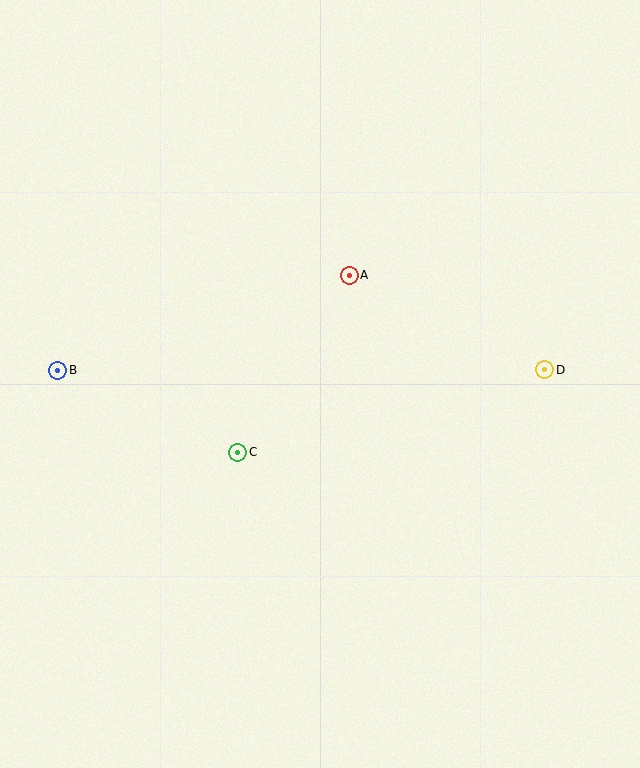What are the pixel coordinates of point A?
Point A is at (349, 275).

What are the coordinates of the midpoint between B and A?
The midpoint between B and A is at (203, 323).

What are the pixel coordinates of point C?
Point C is at (238, 452).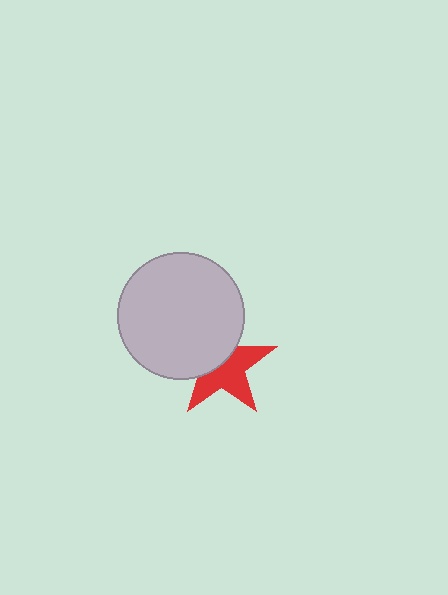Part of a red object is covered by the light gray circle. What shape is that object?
It is a star.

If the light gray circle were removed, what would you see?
You would see the complete red star.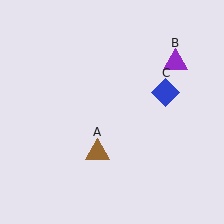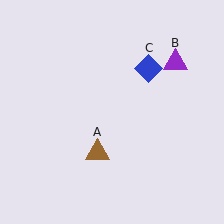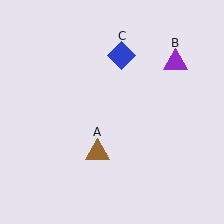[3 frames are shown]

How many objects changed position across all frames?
1 object changed position: blue diamond (object C).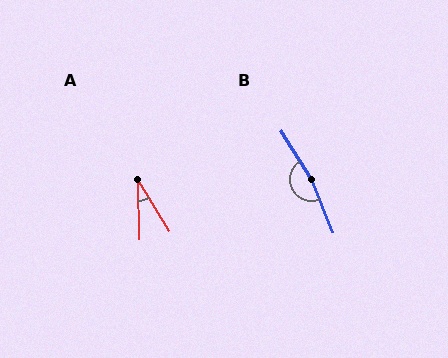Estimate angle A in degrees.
Approximately 30 degrees.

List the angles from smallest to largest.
A (30°), B (170°).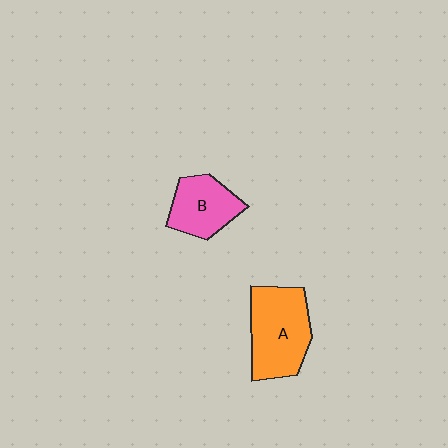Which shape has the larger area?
Shape A (orange).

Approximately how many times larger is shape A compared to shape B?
Approximately 1.5 times.